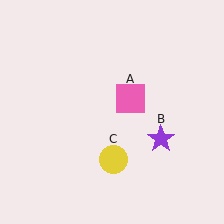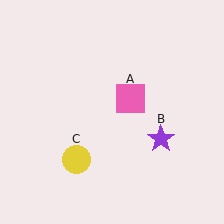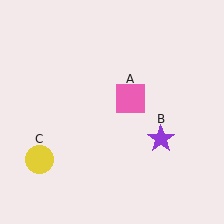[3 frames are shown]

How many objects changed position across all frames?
1 object changed position: yellow circle (object C).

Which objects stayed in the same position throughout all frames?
Pink square (object A) and purple star (object B) remained stationary.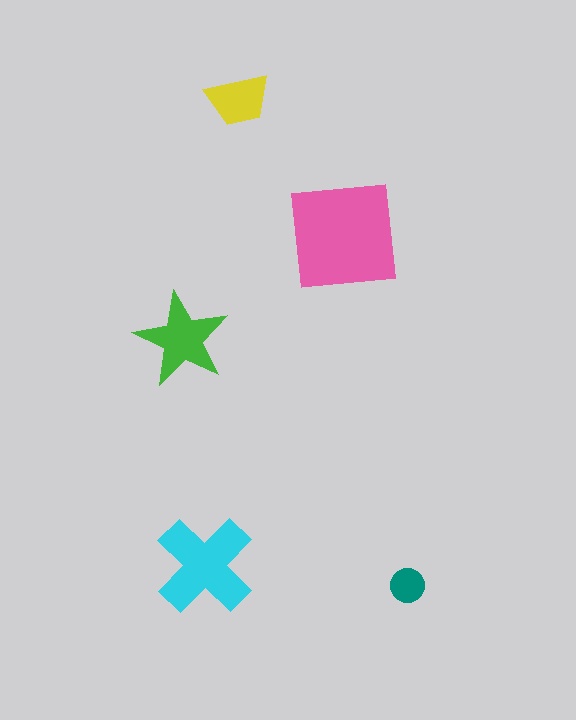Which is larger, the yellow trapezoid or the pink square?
The pink square.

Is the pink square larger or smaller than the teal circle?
Larger.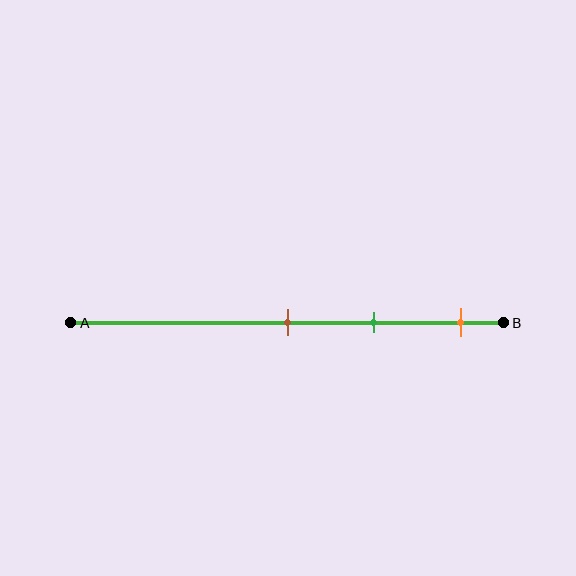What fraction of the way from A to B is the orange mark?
The orange mark is approximately 90% (0.9) of the way from A to B.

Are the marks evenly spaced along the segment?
Yes, the marks are approximately evenly spaced.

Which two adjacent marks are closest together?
The brown and green marks are the closest adjacent pair.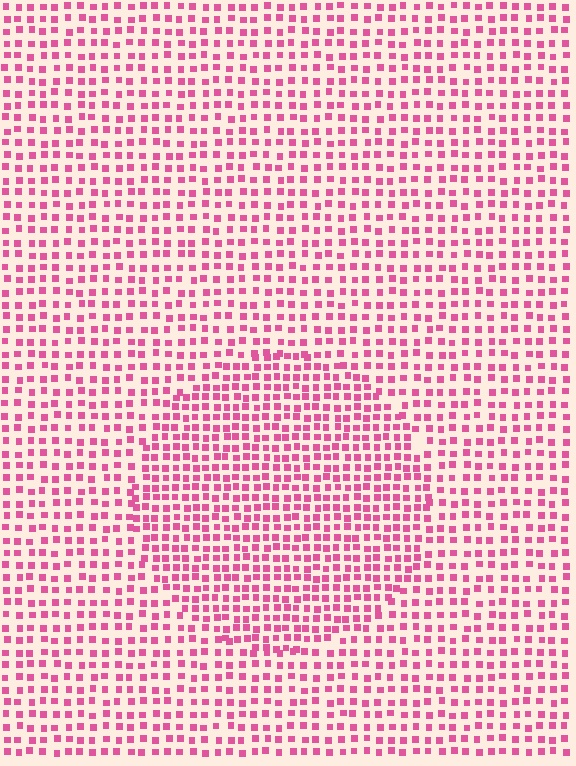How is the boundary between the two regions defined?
The boundary is defined by a change in element density (approximately 1.5x ratio). All elements are the same color, size, and shape.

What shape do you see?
I see a circle.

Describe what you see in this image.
The image contains small pink elements arranged at two different densities. A circle-shaped region is visible where the elements are more densely packed than the surrounding area.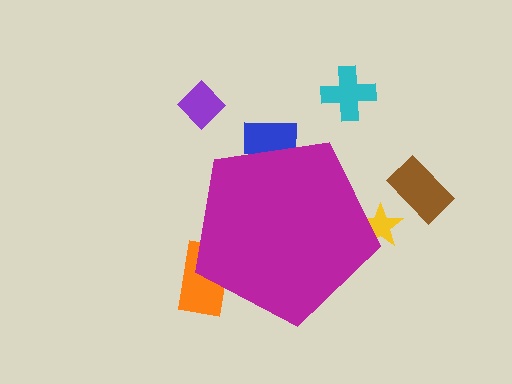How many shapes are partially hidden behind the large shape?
3 shapes are partially hidden.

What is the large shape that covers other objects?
A magenta pentagon.